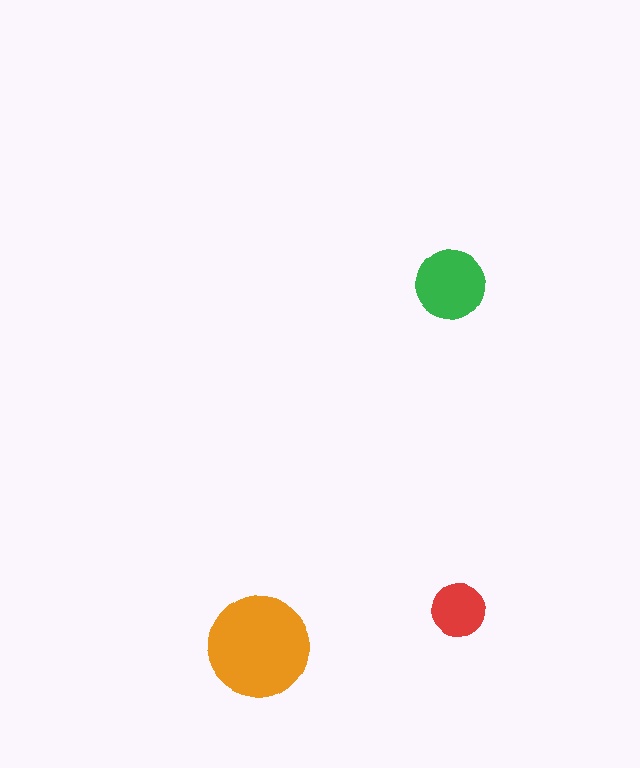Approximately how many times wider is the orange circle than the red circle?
About 2 times wider.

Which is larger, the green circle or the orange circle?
The orange one.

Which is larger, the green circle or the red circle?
The green one.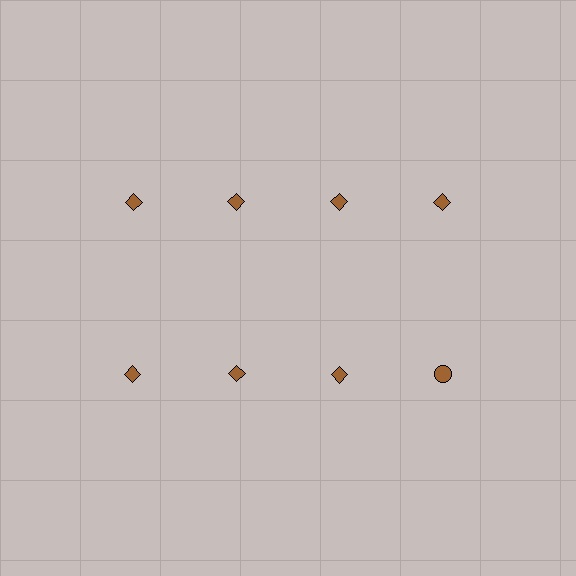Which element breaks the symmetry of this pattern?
The brown circle in the second row, second from right column breaks the symmetry. All other shapes are brown diamonds.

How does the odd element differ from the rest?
It has a different shape: circle instead of diamond.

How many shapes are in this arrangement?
There are 8 shapes arranged in a grid pattern.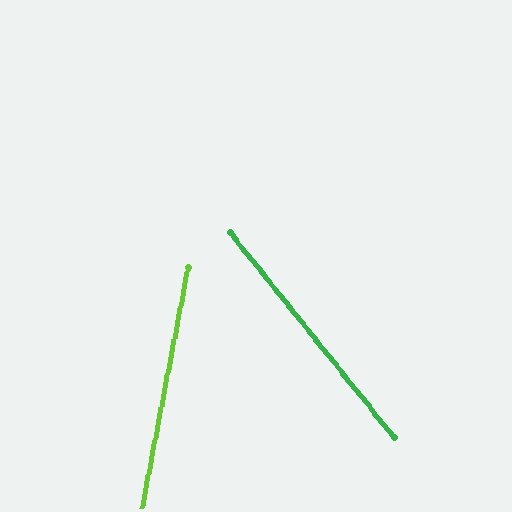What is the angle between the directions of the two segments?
Approximately 49 degrees.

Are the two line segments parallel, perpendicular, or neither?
Neither parallel nor perpendicular — they differ by about 49°.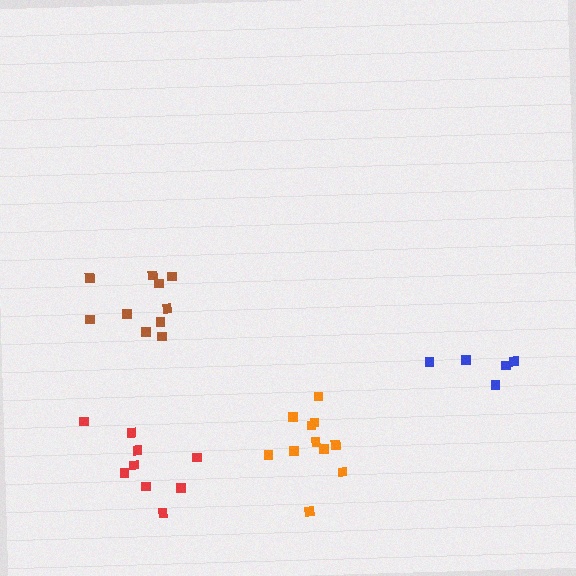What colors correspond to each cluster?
The clusters are colored: orange, brown, blue, red.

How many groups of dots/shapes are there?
There are 4 groups.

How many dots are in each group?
Group 1: 11 dots, Group 2: 11 dots, Group 3: 5 dots, Group 4: 9 dots (36 total).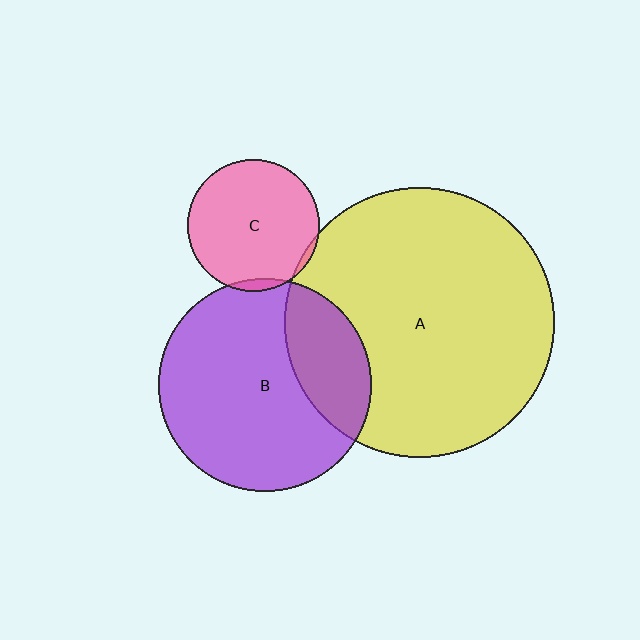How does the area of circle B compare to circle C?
Approximately 2.6 times.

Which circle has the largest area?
Circle A (yellow).